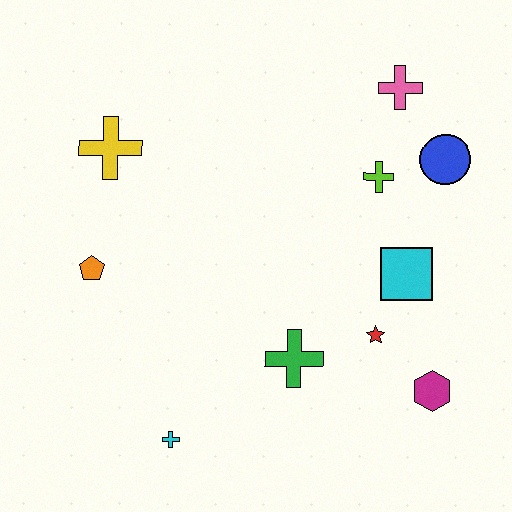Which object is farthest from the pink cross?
The cyan cross is farthest from the pink cross.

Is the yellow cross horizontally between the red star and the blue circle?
No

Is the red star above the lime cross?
No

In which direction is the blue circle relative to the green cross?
The blue circle is above the green cross.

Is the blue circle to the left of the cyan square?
No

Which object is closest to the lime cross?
The blue circle is closest to the lime cross.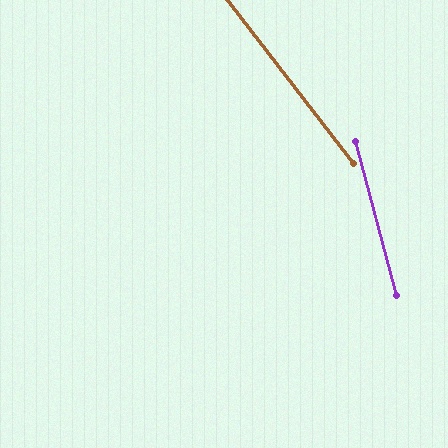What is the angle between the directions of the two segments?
Approximately 23 degrees.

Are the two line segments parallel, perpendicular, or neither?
Neither parallel nor perpendicular — they differ by about 23°.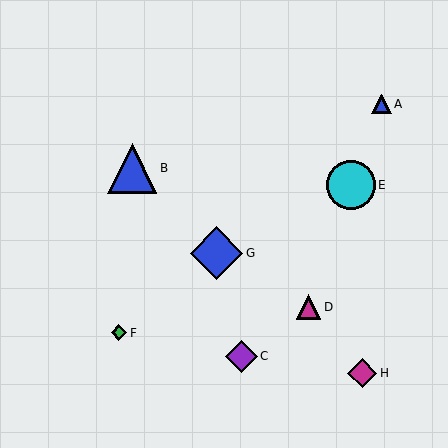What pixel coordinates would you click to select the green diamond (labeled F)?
Click at (119, 333) to select the green diamond F.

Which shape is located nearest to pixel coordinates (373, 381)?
The magenta diamond (labeled H) at (362, 373) is nearest to that location.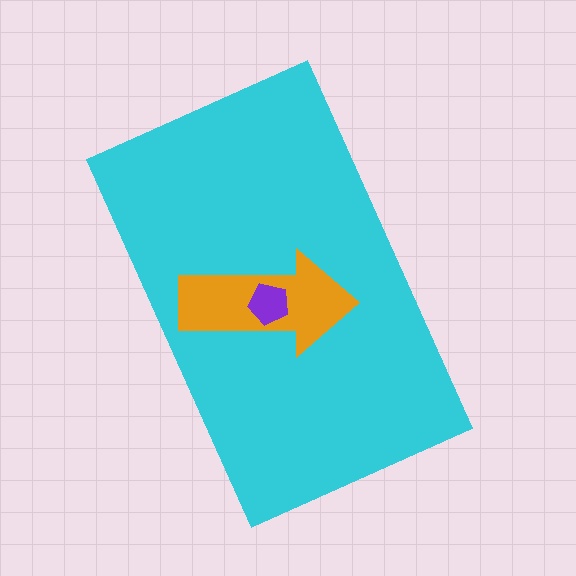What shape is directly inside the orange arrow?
The purple pentagon.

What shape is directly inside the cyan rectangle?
The orange arrow.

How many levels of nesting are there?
3.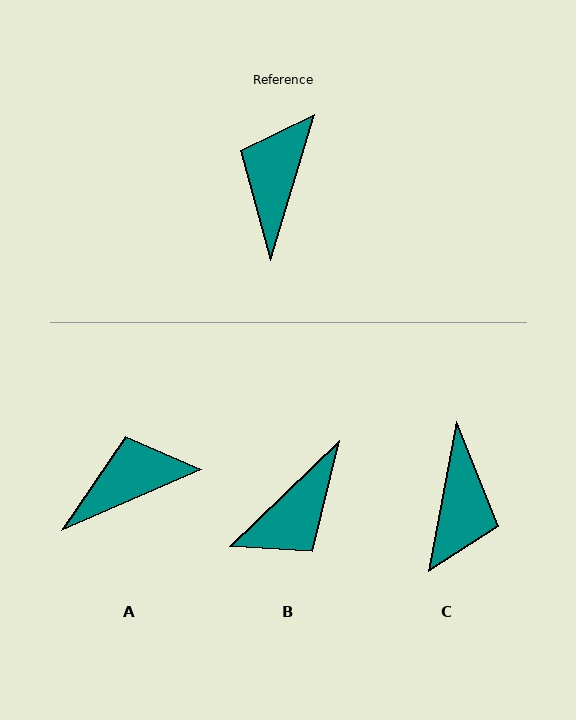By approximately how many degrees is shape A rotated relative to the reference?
Approximately 50 degrees clockwise.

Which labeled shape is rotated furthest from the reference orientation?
C, about 174 degrees away.